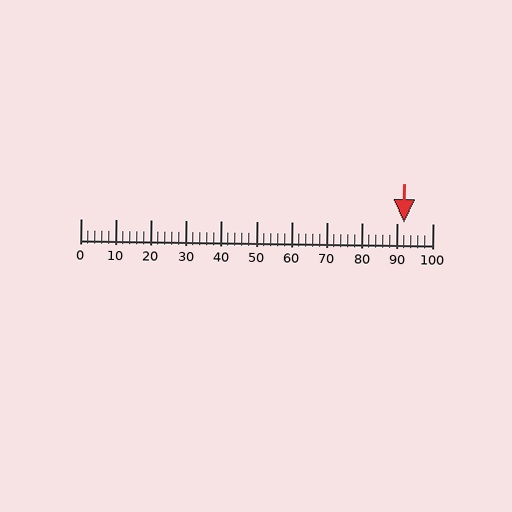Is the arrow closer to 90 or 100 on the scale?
The arrow is closer to 90.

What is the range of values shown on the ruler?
The ruler shows values from 0 to 100.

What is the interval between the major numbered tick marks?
The major tick marks are spaced 10 units apart.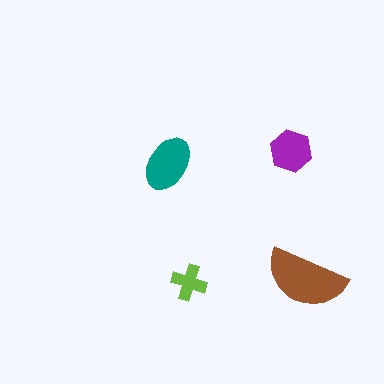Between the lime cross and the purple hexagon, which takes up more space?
The purple hexagon.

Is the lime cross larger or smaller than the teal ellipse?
Smaller.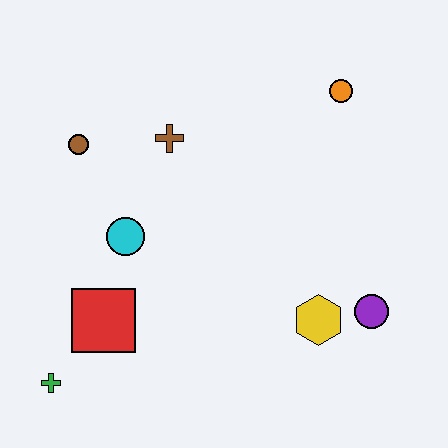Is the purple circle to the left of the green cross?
No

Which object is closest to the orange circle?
The brown cross is closest to the orange circle.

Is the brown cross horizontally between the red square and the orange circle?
Yes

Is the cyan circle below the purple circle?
No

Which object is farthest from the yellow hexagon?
The brown circle is farthest from the yellow hexagon.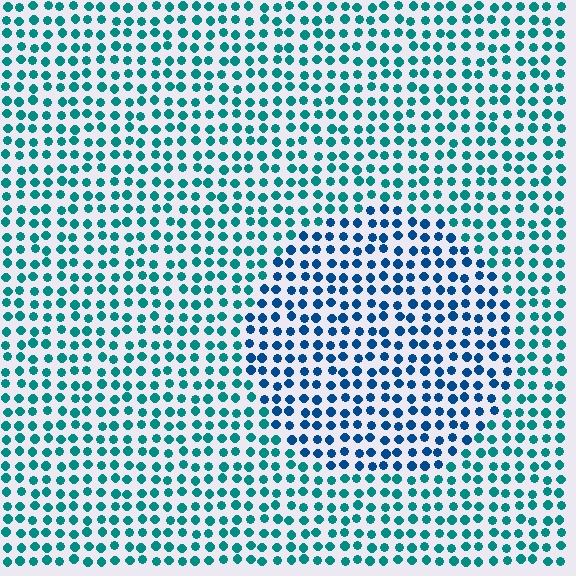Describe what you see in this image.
The image is filled with small teal elements in a uniform arrangement. A circle-shaped region is visible where the elements are tinted to a slightly different hue, forming a subtle color boundary.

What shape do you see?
I see a circle.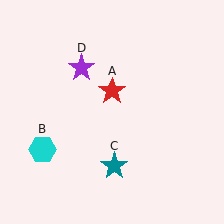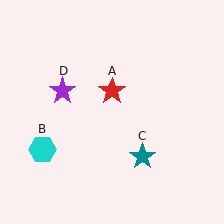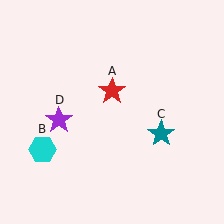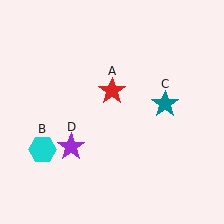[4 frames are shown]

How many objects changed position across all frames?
2 objects changed position: teal star (object C), purple star (object D).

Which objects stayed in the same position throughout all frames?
Red star (object A) and cyan hexagon (object B) remained stationary.